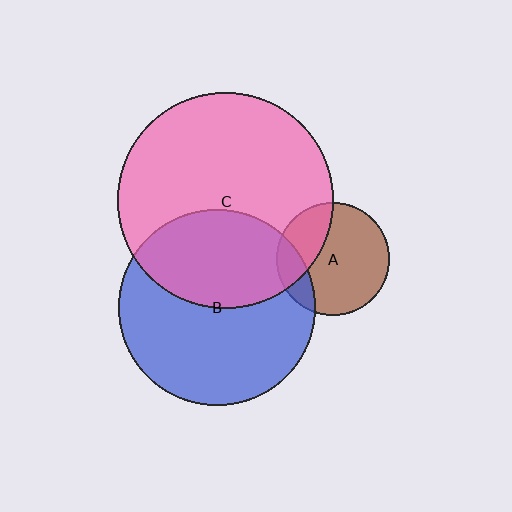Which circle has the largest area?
Circle C (pink).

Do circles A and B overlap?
Yes.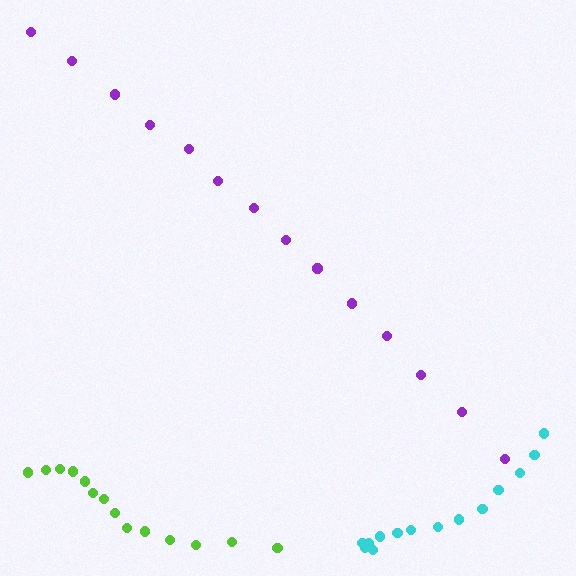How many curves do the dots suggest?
There are 3 distinct paths.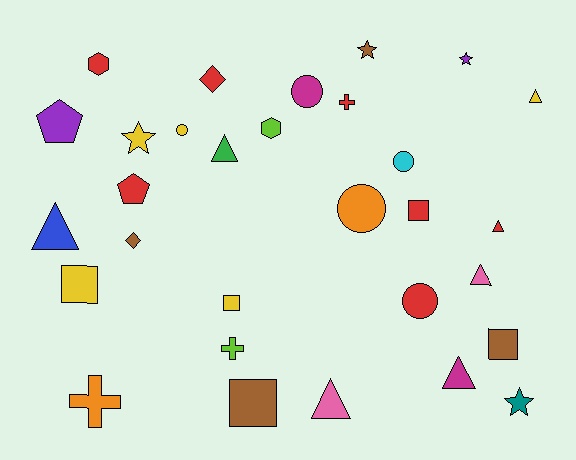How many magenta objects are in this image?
There are 2 magenta objects.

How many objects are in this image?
There are 30 objects.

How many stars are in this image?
There are 4 stars.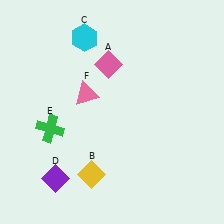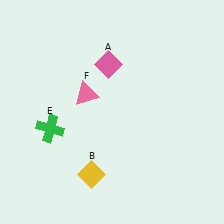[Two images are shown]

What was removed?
The cyan hexagon (C), the purple diamond (D) were removed in Image 2.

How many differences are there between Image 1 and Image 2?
There are 2 differences between the two images.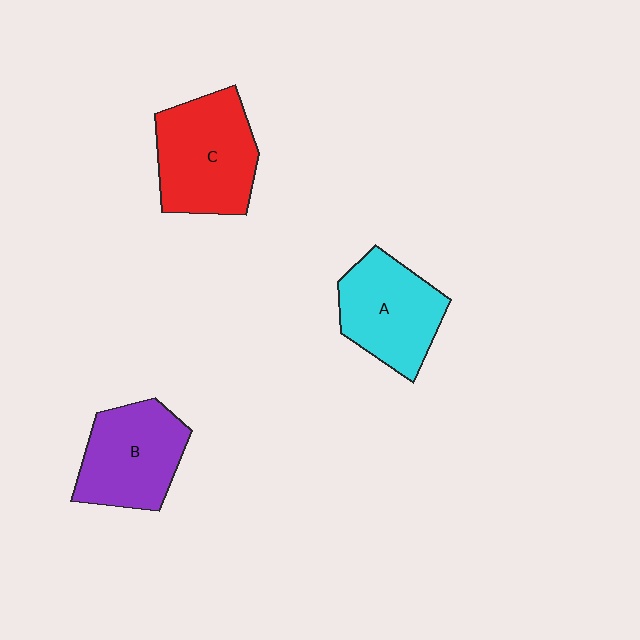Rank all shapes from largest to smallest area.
From largest to smallest: C (red), B (purple), A (cyan).